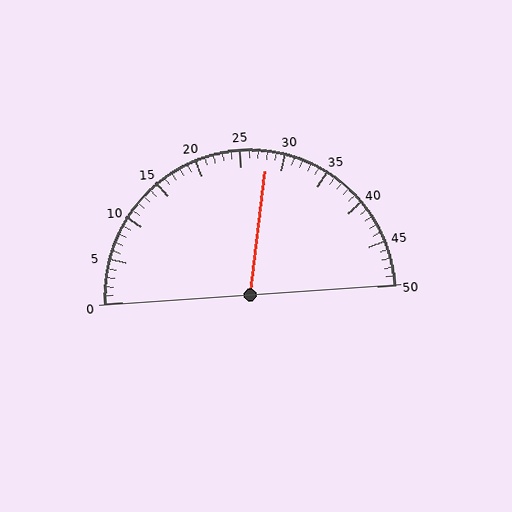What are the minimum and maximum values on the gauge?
The gauge ranges from 0 to 50.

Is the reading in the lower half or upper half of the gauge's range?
The reading is in the upper half of the range (0 to 50).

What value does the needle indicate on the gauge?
The needle indicates approximately 28.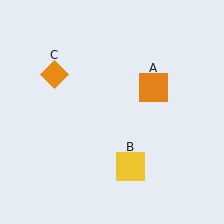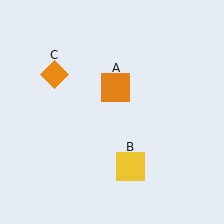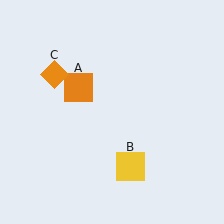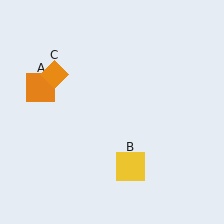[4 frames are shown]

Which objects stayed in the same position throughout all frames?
Yellow square (object B) and orange diamond (object C) remained stationary.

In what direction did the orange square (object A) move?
The orange square (object A) moved left.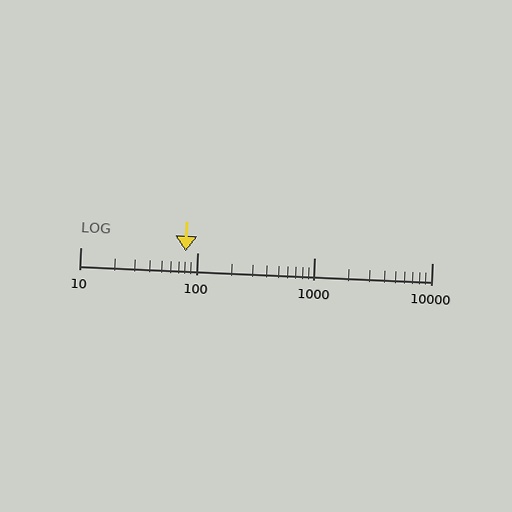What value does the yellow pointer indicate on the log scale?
The pointer indicates approximately 79.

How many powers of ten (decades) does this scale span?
The scale spans 3 decades, from 10 to 10000.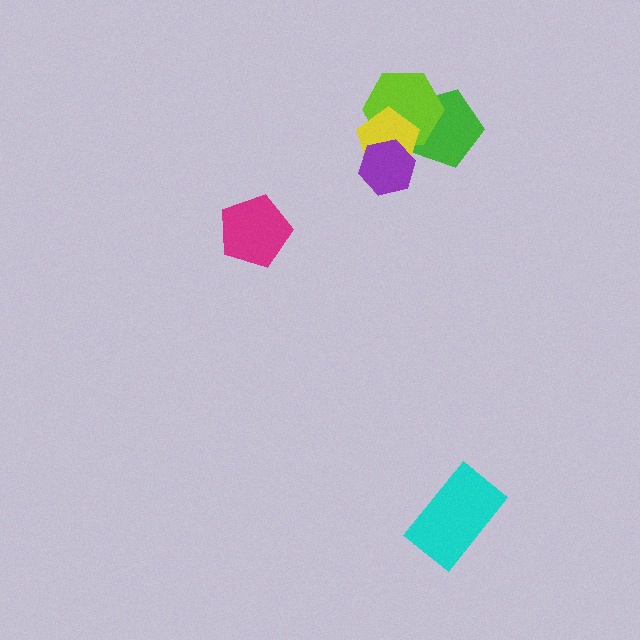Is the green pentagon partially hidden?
Yes, it is partially covered by another shape.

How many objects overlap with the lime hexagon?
3 objects overlap with the lime hexagon.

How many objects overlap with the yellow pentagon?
3 objects overlap with the yellow pentagon.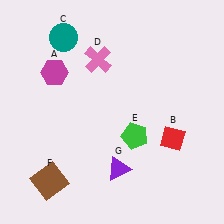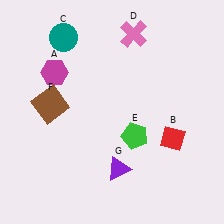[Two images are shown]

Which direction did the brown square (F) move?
The brown square (F) moved up.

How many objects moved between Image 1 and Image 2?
2 objects moved between the two images.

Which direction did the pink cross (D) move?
The pink cross (D) moved right.